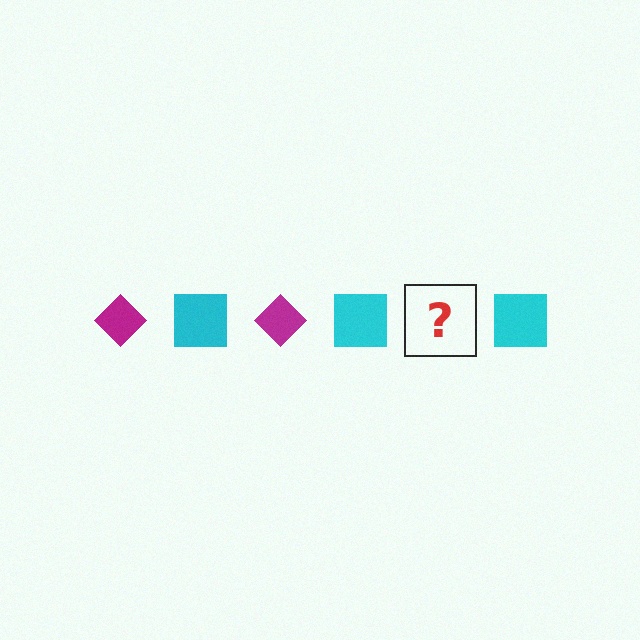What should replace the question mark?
The question mark should be replaced with a magenta diamond.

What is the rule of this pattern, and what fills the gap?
The rule is that the pattern alternates between magenta diamond and cyan square. The gap should be filled with a magenta diamond.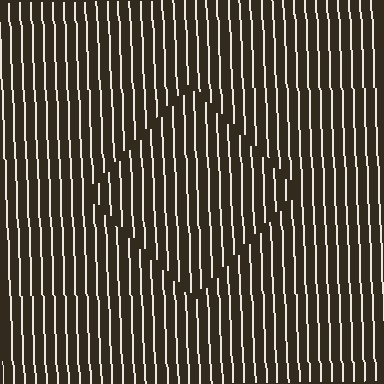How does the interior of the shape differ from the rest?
The interior of the shape contains the same grating, shifted by half a period — the contour is defined by the phase discontinuity where line-ends from the inner and outer gratings abut.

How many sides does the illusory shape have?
4 sides — the line-ends trace a square.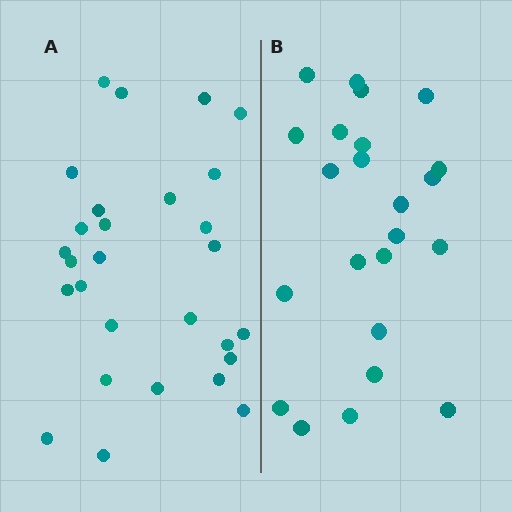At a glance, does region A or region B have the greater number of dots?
Region A (the left region) has more dots.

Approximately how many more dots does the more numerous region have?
Region A has about 5 more dots than region B.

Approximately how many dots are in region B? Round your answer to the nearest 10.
About 20 dots. (The exact count is 23, which rounds to 20.)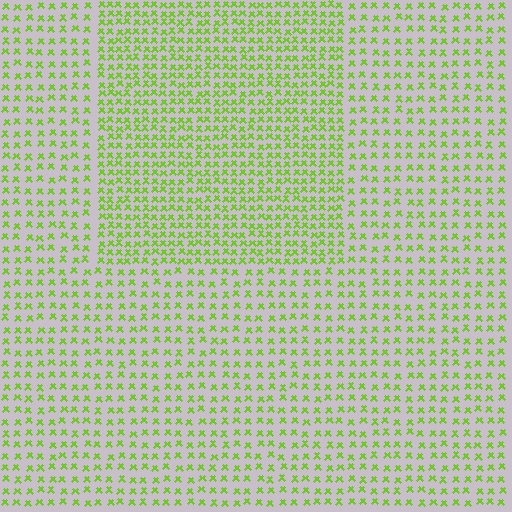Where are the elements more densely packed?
The elements are more densely packed inside the rectangle boundary.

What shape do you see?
I see a rectangle.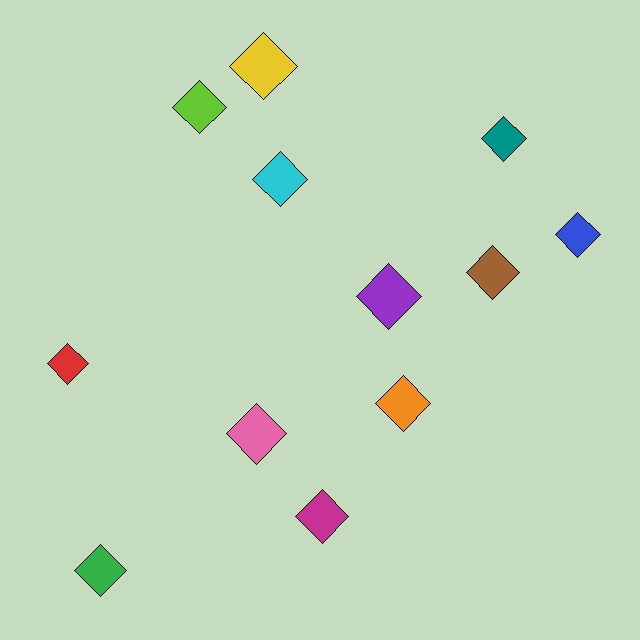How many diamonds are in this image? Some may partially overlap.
There are 12 diamonds.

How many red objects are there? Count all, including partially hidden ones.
There is 1 red object.